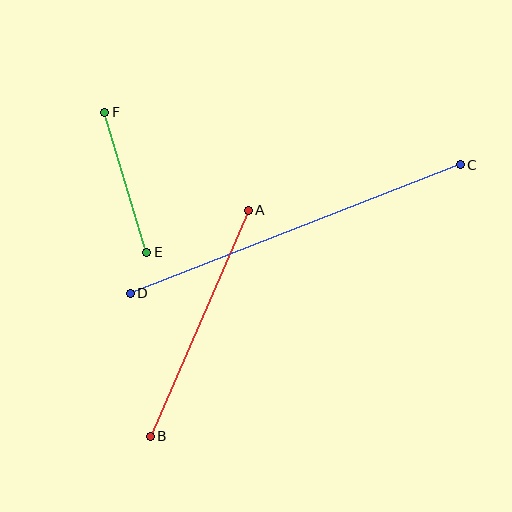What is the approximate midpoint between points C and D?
The midpoint is at approximately (295, 229) pixels.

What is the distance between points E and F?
The distance is approximately 146 pixels.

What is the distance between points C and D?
The distance is approximately 354 pixels.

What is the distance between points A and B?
The distance is approximately 246 pixels.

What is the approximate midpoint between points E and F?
The midpoint is at approximately (125, 182) pixels.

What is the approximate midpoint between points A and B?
The midpoint is at approximately (199, 323) pixels.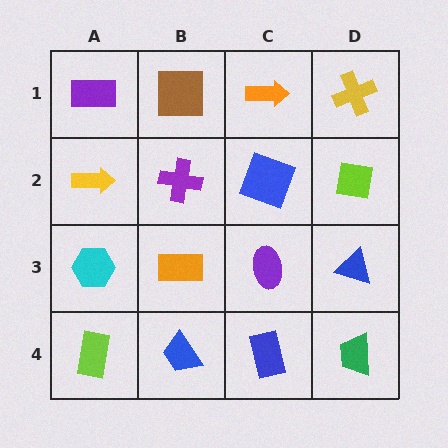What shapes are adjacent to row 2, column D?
A yellow cross (row 1, column D), a blue triangle (row 3, column D), a blue square (row 2, column C).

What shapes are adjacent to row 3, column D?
A lime square (row 2, column D), a green trapezoid (row 4, column D), a purple ellipse (row 3, column C).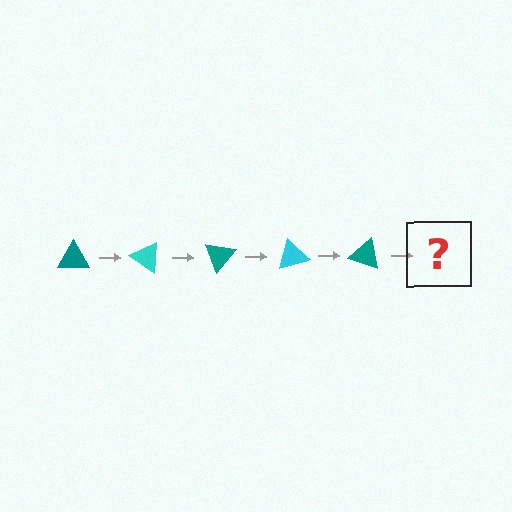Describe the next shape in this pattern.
It should be a cyan triangle, rotated 175 degrees from the start.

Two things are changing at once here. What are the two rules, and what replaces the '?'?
The two rules are that it rotates 35 degrees each step and the color cycles through teal and cyan. The '?' should be a cyan triangle, rotated 175 degrees from the start.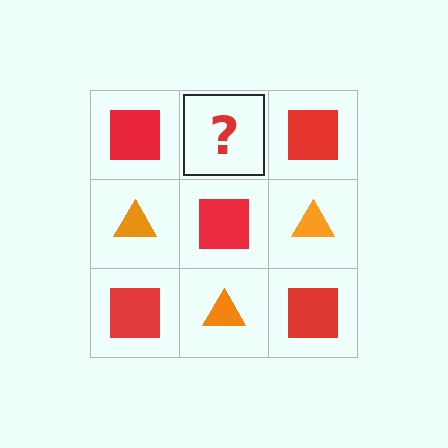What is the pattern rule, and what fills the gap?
The rule is that it alternates red square and orange triangle in a checkerboard pattern. The gap should be filled with an orange triangle.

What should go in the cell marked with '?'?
The missing cell should contain an orange triangle.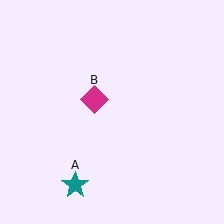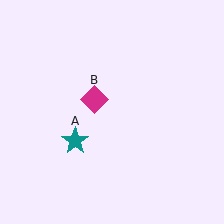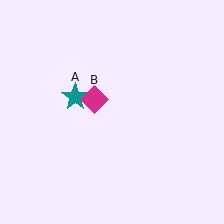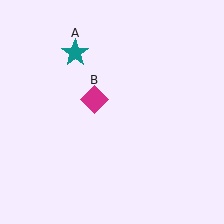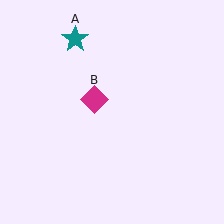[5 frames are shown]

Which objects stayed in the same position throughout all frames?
Magenta diamond (object B) remained stationary.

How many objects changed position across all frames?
1 object changed position: teal star (object A).